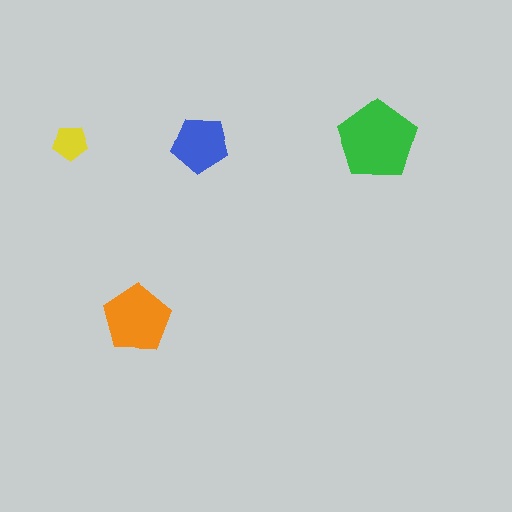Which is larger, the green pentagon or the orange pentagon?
The green one.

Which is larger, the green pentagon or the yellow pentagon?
The green one.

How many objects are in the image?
There are 4 objects in the image.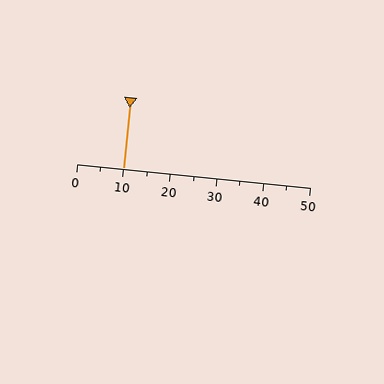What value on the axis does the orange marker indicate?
The marker indicates approximately 10.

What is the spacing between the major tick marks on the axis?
The major ticks are spaced 10 apart.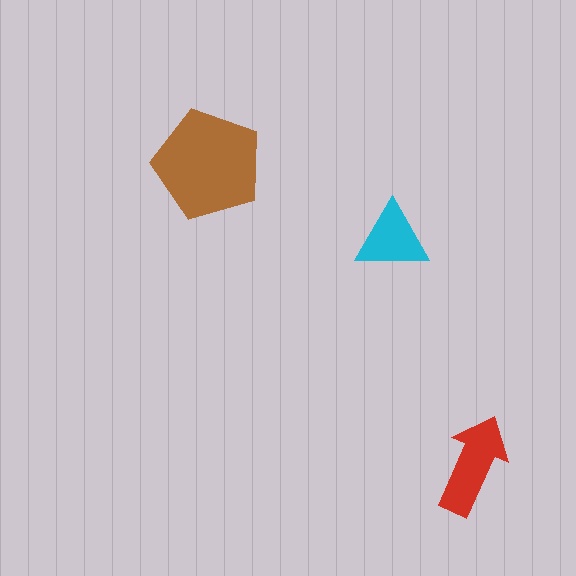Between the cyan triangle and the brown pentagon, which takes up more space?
The brown pentagon.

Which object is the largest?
The brown pentagon.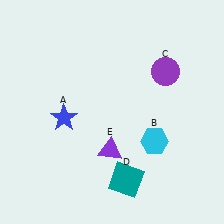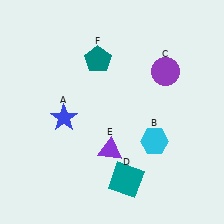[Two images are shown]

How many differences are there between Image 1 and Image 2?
There is 1 difference between the two images.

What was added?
A teal pentagon (F) was added in Image 2.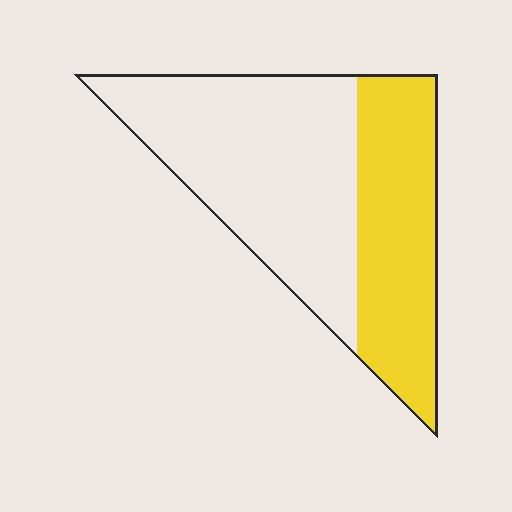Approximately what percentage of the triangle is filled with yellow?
Approximately 40%.